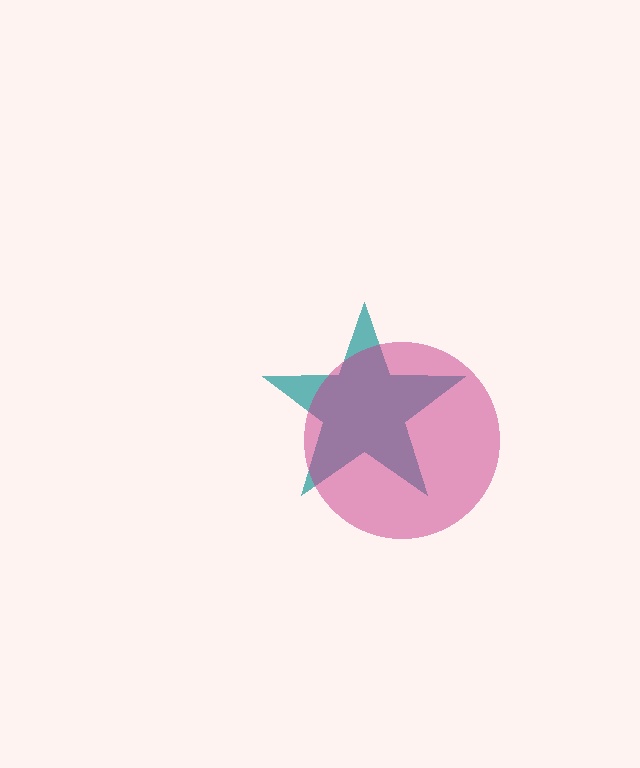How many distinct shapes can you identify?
There are 2 distinct shapes: a teal star, a magenta circle.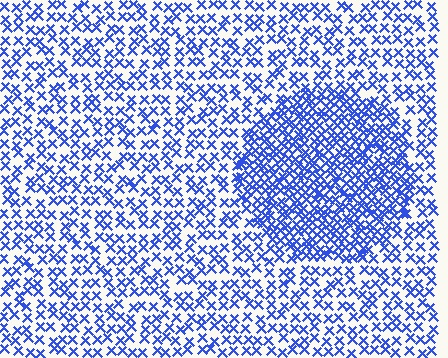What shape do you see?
I see a circle.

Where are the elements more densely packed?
The elements are more densely packed inside the circle boundary.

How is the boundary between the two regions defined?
The boundary is defined by a change in element density (approximately 2.0x ratio). All elements are the same color, size, and shape.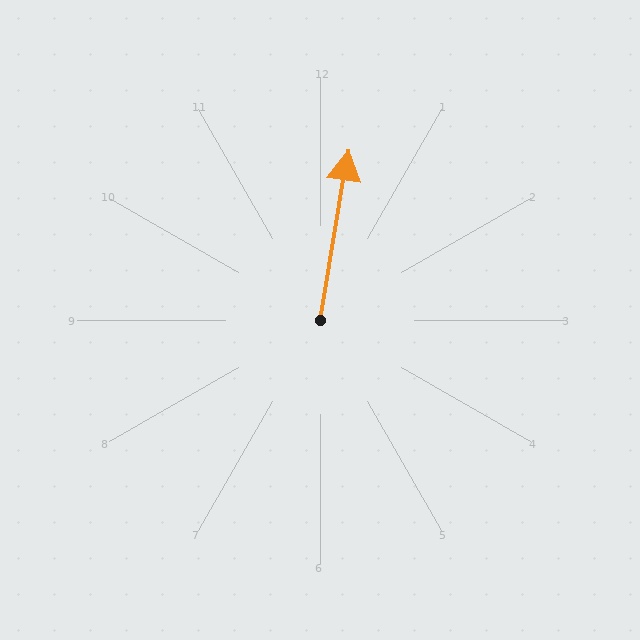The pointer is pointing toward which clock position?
Roughly 12 o'clock.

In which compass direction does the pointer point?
North.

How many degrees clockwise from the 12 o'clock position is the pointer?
Approximately 9 degrees.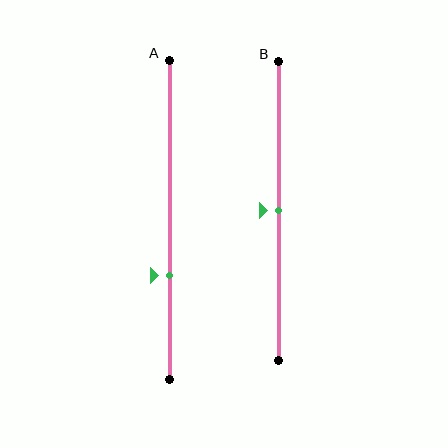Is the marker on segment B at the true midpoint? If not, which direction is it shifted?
Yes, the marker on segment B is at the true midpoint.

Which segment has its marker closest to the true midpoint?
Segment B has its marker closest to the true midpoint.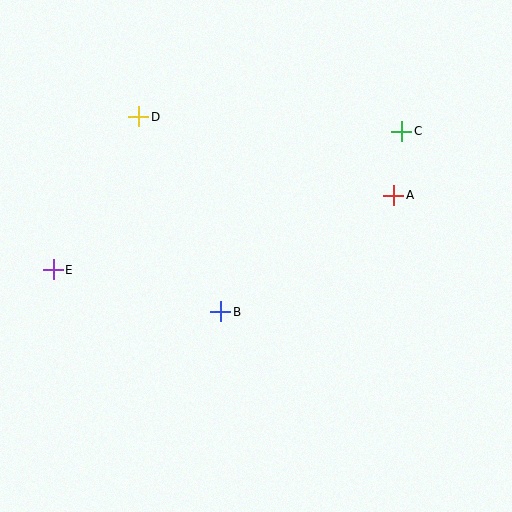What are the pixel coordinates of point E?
Point E is at (53, 270).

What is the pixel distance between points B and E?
The distance between B and E is 173 pixels.